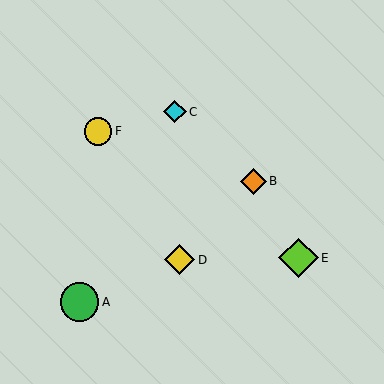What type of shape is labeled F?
Shape F is a yellow circle.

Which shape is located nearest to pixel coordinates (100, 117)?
The yellow circle (labeled F) at (98, 131) is nearest to that location.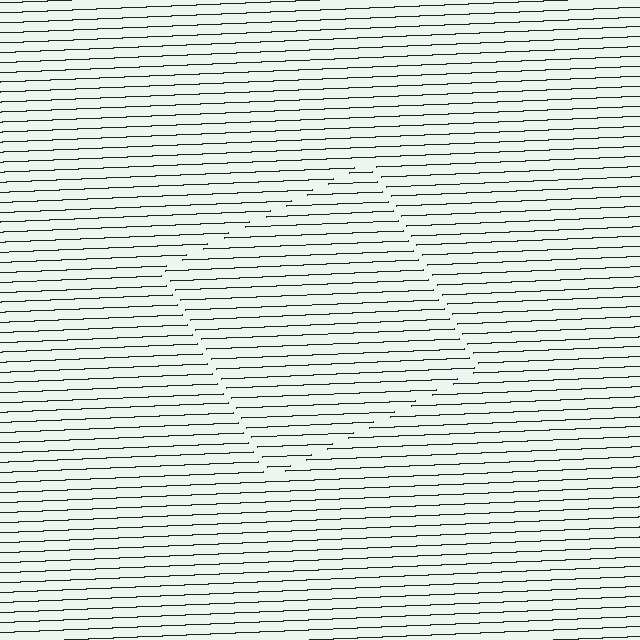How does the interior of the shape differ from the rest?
The interior of the shape contains the same grating, shifted by half a period — the contour is defined by the phase discontinuity where line-ends from the inner and outer gratings abut.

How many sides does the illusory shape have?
4 sides — the line-ends trace a square.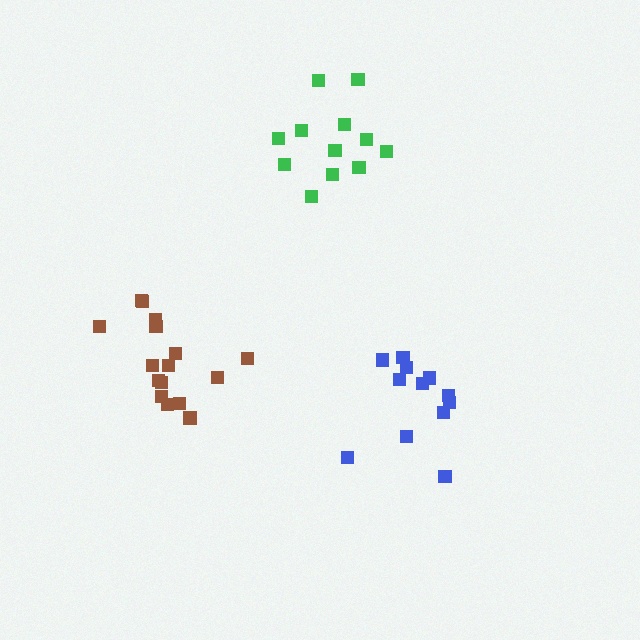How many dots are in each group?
Group 1: 12 dots, Group 2: 16 dots, Group 3: 12 dots (40 total).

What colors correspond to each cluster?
The clusters are colored: blue, brown, green.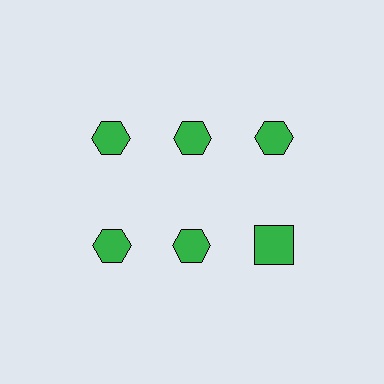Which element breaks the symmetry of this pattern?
The green square in the second row, center column breaks the symmetry. All other shapes are green hexagons.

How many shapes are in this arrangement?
There are 6 shapes arranged in a grid pattern.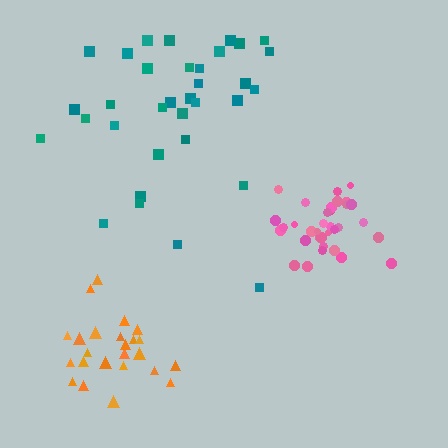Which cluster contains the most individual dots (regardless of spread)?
Teal (34).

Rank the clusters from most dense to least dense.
pink, orange, teal.